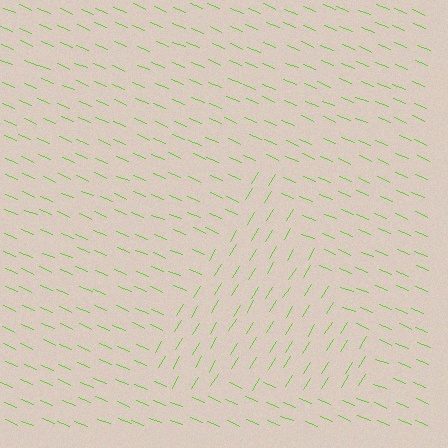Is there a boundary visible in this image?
Yes, there is a texture boundary formed by a change in line orientation.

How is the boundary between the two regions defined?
The boundary is defined purely by a change in line orientation (approximately 81 degrees difference). All lines are the same color and thickness.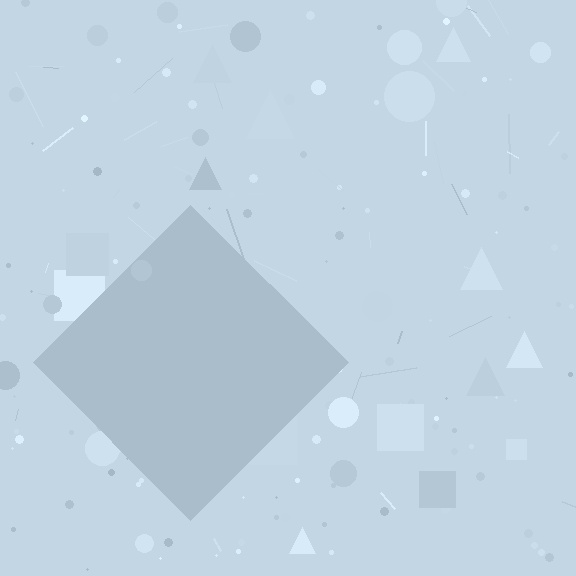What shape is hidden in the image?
A diamond is hidden in the image.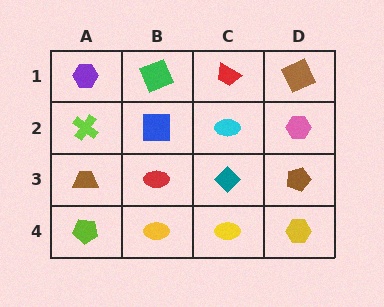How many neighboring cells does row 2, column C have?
4.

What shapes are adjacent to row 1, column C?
A cyan ellipse (row 2, column C), a green square (row 1, column B), a brown square (row 1, column D).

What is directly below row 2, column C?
A teal diamond.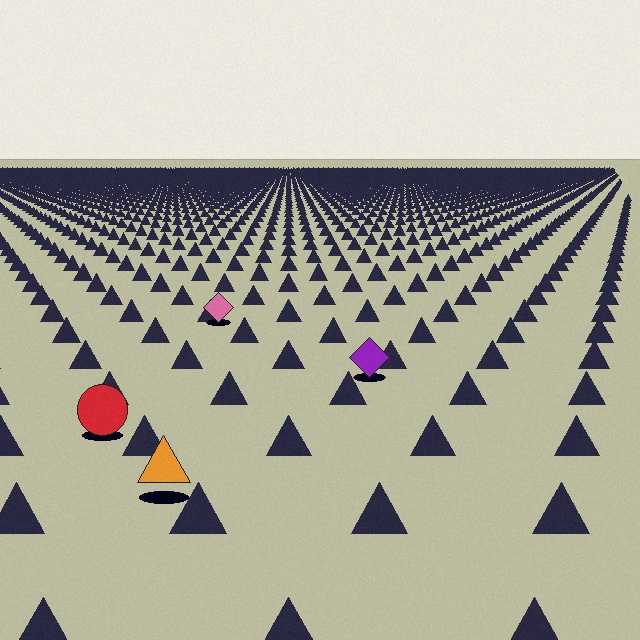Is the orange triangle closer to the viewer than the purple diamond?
Yes. The orange triangle is closer — you can tell from the texture gradient: the ground texture is coarser near it.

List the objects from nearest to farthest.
From nearest to farthest: the orange triangle, the red circle, the purple diamond, the pink diamond.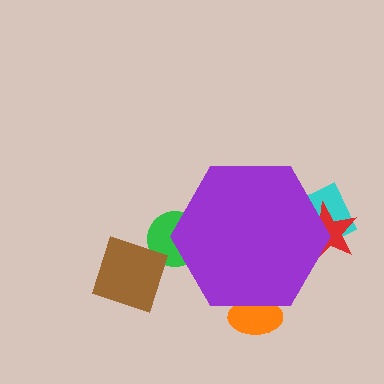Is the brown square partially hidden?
No, the brown square is fully visible.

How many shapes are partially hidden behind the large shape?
4 shapes are partially hidden.